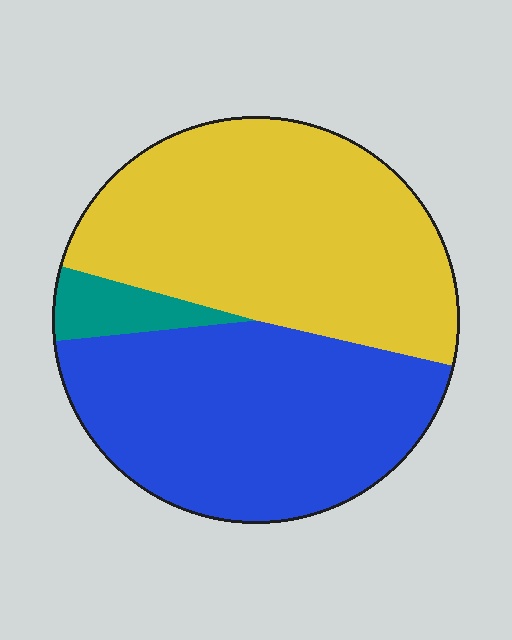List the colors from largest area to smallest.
From largest to smallest: yellow, blue, teal.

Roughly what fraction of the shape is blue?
Blue covers 45% of the shape.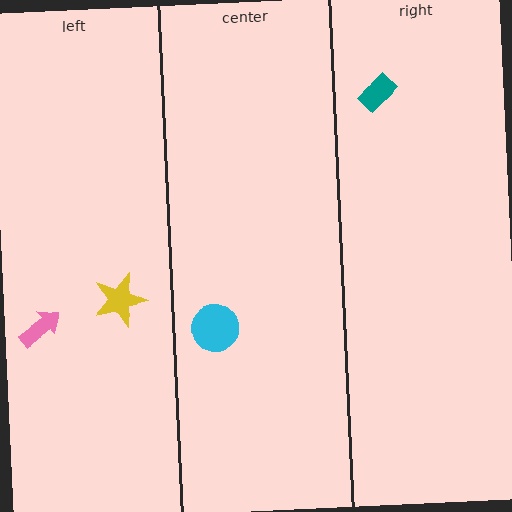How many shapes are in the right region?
1.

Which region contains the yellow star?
The left region.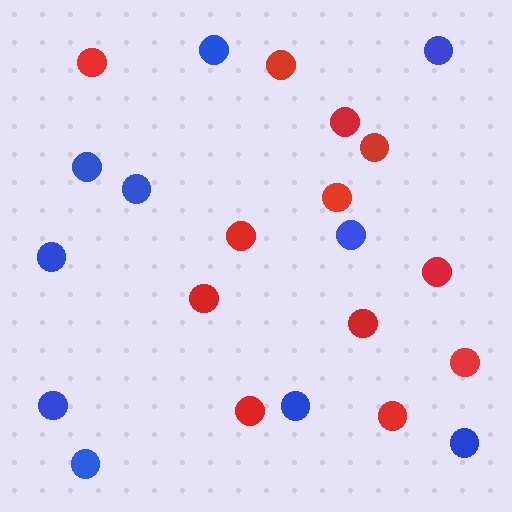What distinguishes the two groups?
There are 2 groups: one group of red circles (12) and one group of blue circles (10).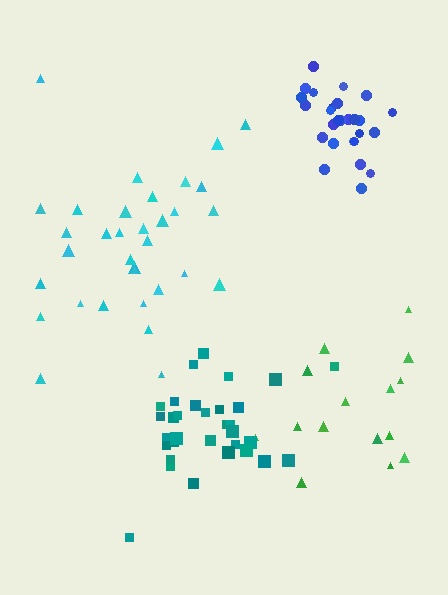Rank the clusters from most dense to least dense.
blue, teal, cyan, green.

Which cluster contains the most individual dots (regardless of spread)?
Teal (33).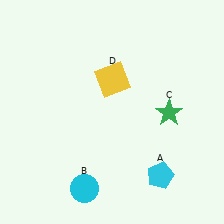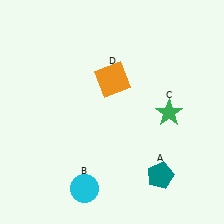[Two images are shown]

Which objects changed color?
A changed from cyan to teal. D changed from yellow to orange.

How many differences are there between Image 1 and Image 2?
There are 2 differences between the two images.